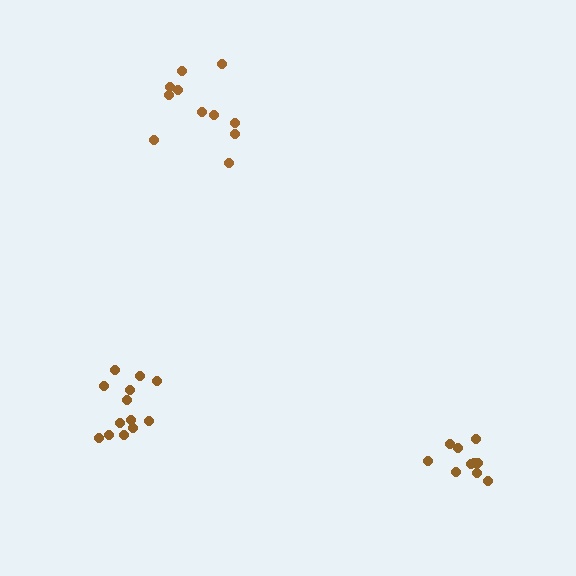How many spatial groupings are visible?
There are 3 spatial groupings.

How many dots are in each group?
Group 1: 10 dots, Group 2: 11 dots, Group 3: 13 dots (34 total).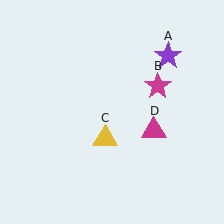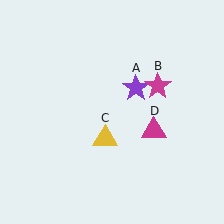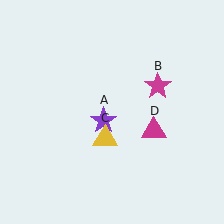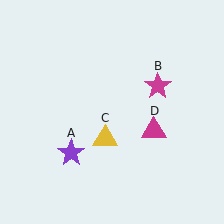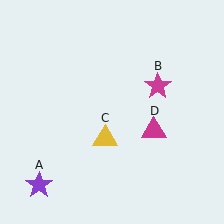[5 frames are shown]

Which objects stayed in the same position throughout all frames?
Magenta star (object B) and yellow triangle (object C) and magenta triangle (object D) remained stationary.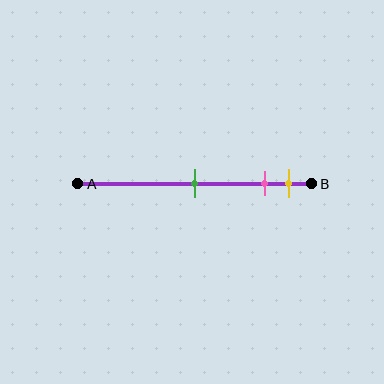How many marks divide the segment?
There are 3 marks dividing the segment.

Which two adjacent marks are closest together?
The pink and yellow marks are the closest adjacent pair.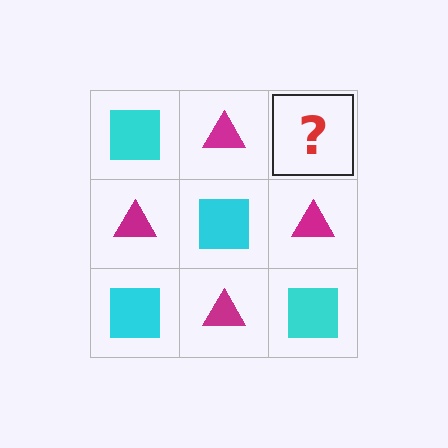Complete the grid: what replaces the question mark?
The question mark should be replaced with a cyan square.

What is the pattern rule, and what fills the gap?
The rule is that it alternates cyan square and magenta triangle in a checkerboard pattern. The gap should be filled with a cyan square.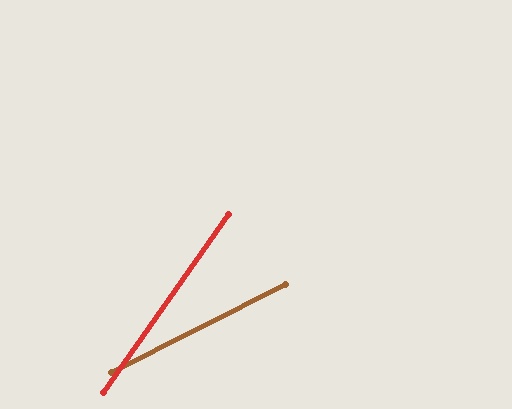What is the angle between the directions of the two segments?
Approximately 28 degrees.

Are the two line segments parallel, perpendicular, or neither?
Neither parallel nor perpendicular — they differ by about 28°.